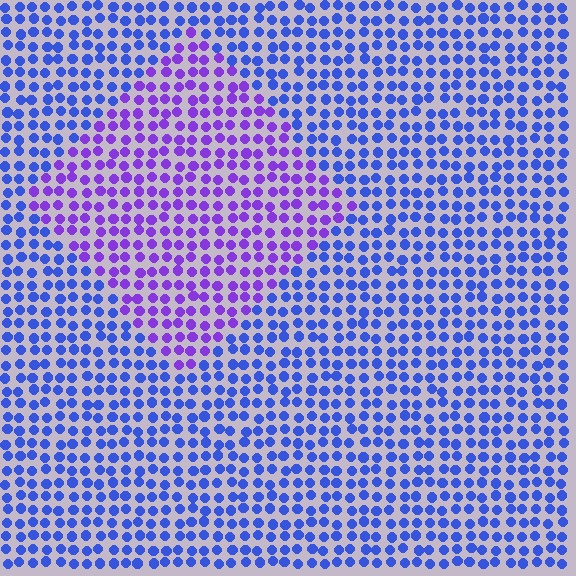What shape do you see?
I see a diamond.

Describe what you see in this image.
The image is filled with small blue elements in a uniform arrangement. A diamond-shaped region is visible where the elements are tinted to a slightly different hue, forming a subtle color boundary.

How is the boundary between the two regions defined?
The boundary is defined purely by a slight shift in hue (about 40 degrees). Spacing, size, and orientation are identical on both sides.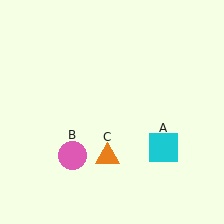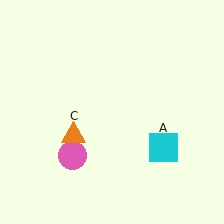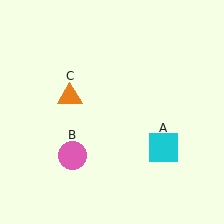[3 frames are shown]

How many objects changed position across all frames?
1 object changed position: orange triangle (object C).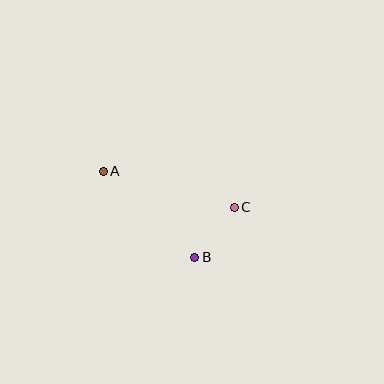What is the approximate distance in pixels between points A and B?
The distance between A and B is approximately 126 pixels.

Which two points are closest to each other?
Points B and C are closest to each other.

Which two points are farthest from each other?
Points A and C are farthest from each other.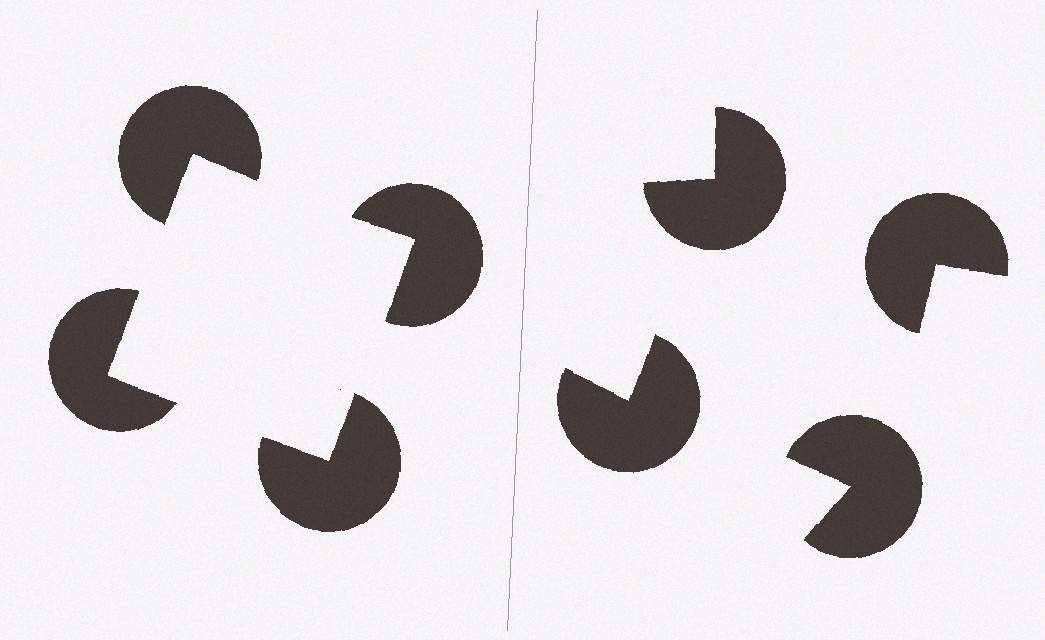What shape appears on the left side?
An illusory square.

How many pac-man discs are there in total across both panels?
8 — 4 on each side.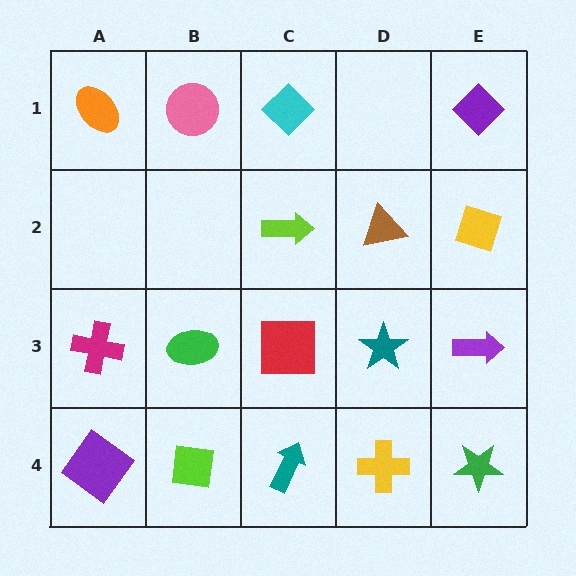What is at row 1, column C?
A cyan diamond.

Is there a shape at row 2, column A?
No, that cell is empty.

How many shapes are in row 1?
4 shapes.